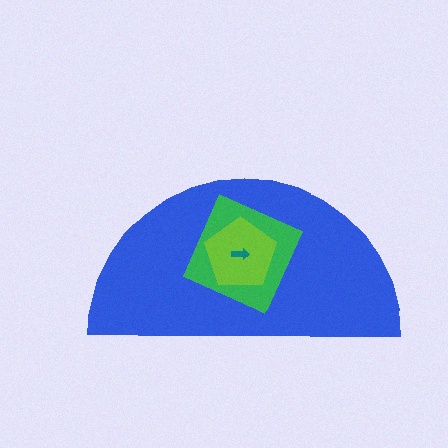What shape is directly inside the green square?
The lime pentagon.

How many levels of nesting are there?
4.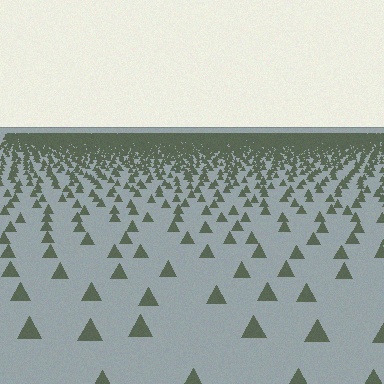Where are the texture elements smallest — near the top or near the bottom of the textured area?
Near the top.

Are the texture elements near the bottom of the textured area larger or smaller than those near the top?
Larger. Near the bottom, elements are closer to the viewer and appear at a bigger on-screen size.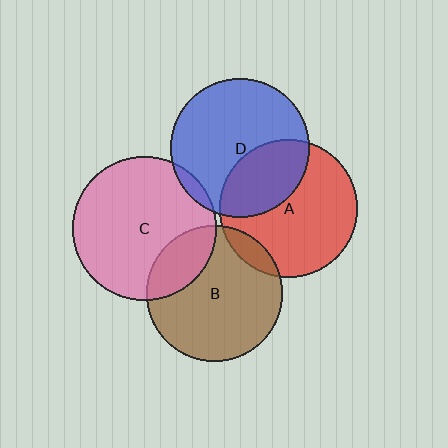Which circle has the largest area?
Circle C (pink).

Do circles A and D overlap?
Yes.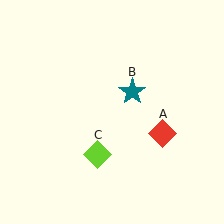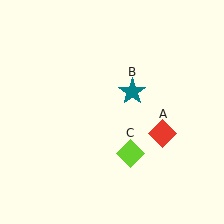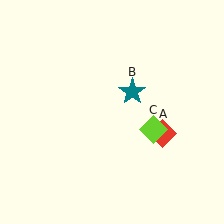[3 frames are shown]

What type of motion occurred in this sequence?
The lime diamond (object C) rotated counterclockwise around the center of the scene.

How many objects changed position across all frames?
1 object changed position: lime diamond (object C).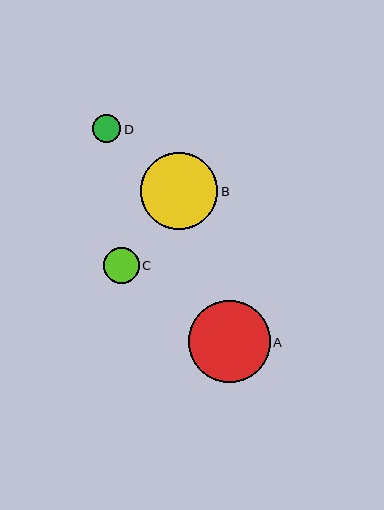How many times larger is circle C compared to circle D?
Circle C is approximately 1.3 times the size of circle D.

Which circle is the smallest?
Circle D is the smallest with a size of approximately 28 pixels.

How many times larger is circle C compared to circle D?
Circle C is approximately 1.3 times the size of circle D.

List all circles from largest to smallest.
From largest to smallest: A, B, C, D.